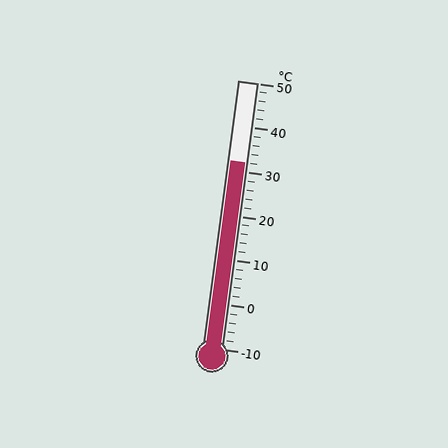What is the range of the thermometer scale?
The thermometer scale ranges from -10°C to 50°C.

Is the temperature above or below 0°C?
The temperature is above 0°C.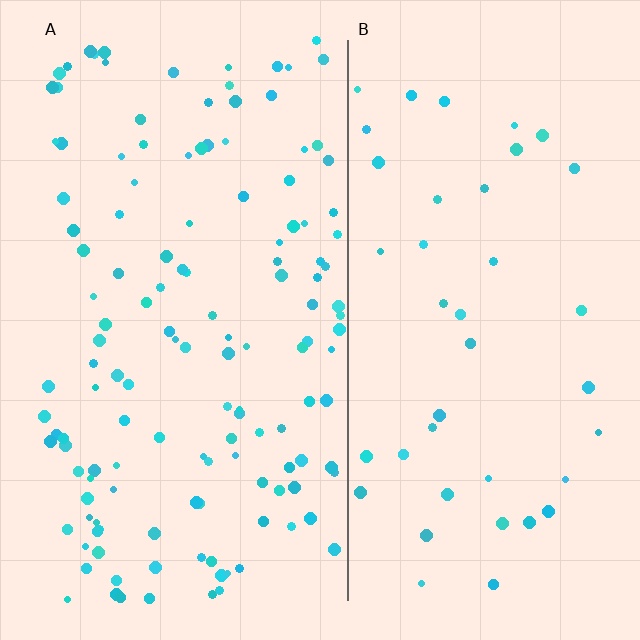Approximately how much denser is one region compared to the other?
Approximately 3.2× — region A over region B.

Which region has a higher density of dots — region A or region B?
A (the left).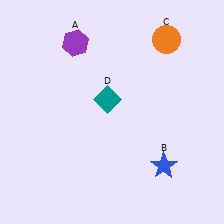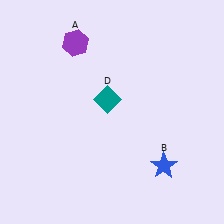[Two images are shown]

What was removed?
The orange circle (C) was removed in Image 2.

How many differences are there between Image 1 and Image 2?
There is 1 difference between the two images.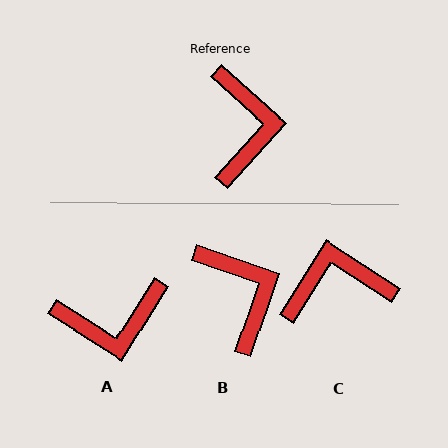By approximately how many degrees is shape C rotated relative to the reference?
Approximately 100 degrees counter-clockwise.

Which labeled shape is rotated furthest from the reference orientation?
C, about 100 degrees away.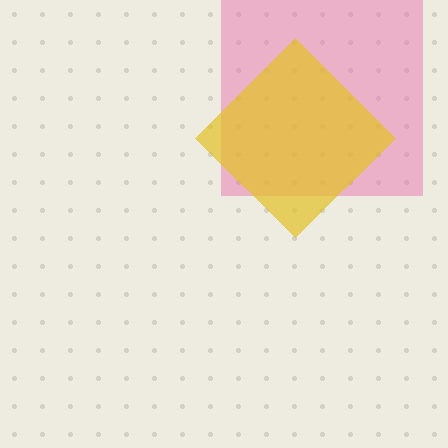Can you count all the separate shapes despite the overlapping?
Yes, there are 2 separate shapes.